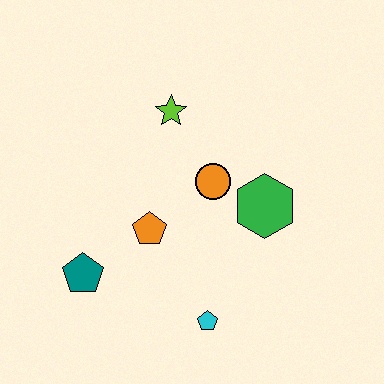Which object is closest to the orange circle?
The green hexagon is closest to the orange circle.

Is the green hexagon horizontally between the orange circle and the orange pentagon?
No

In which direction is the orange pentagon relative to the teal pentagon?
The orange pentagon is to the right of the teal pentagon.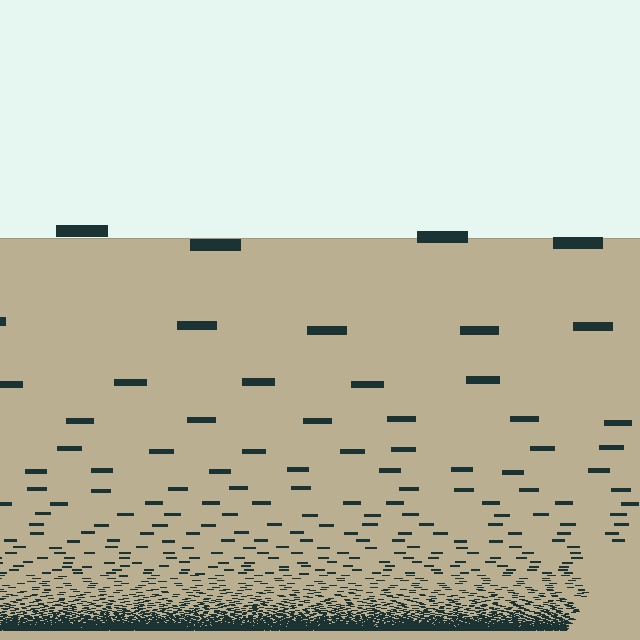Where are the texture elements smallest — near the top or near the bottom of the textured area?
Near the bottom.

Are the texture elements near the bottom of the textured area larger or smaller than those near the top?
Smaller. The gradient is inverted — elements near the bottom are smaller and denser.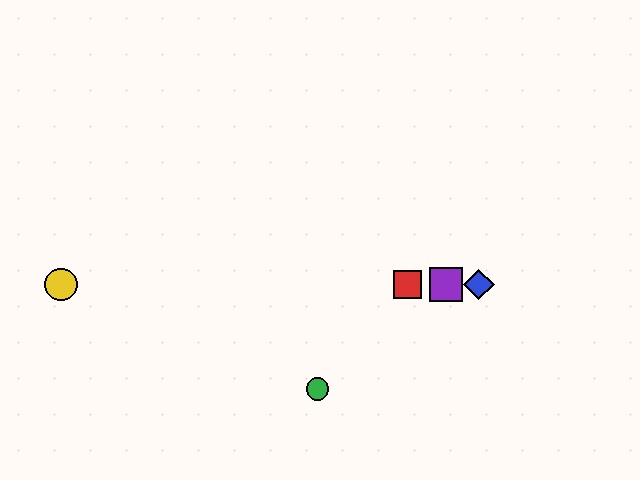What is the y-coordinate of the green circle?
The green circle is at y≈389.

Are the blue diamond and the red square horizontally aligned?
Yes, both are at y≈284.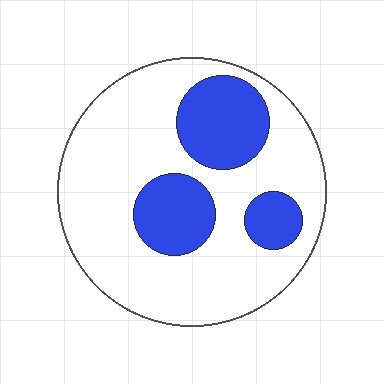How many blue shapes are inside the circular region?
3.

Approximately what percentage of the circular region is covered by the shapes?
Approximately 25%.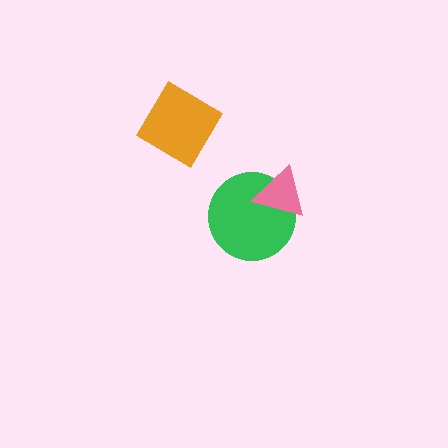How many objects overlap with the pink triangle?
1 object overlaps with the pink triangle.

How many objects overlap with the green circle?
1 object overlaps with the green circle.